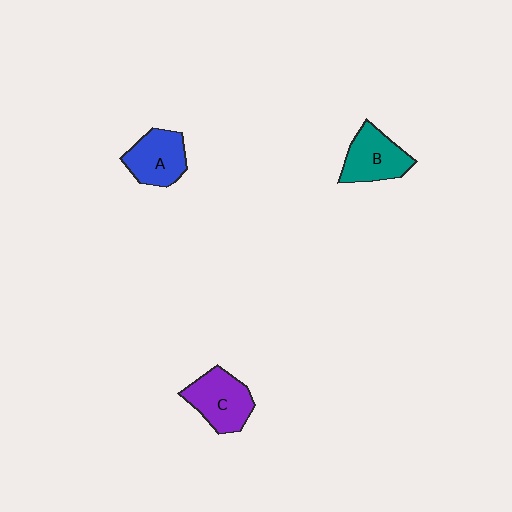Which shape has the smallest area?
Shape A (blue).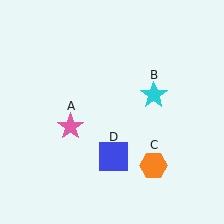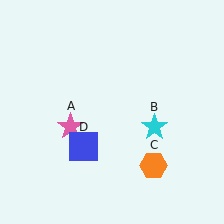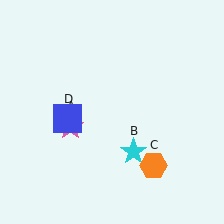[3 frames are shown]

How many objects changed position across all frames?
2 objects changed position: cyan star (object B), blue square (object D).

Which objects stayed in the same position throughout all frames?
Pink star (object A) and orange hexagon (object C) remained stationary.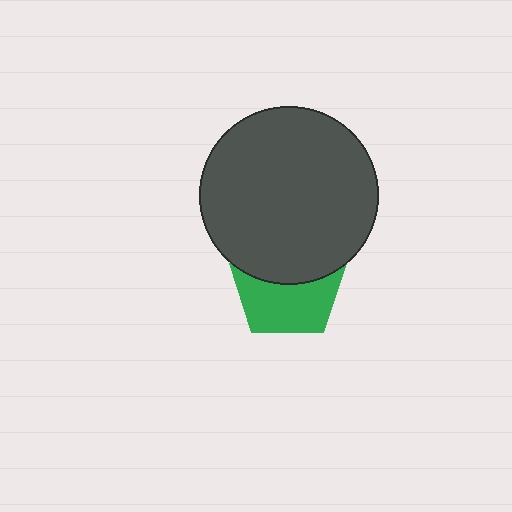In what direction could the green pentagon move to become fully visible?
The green pentagon could move down. That would shift it out from behind the dark gray circle entirely.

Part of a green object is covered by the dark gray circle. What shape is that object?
It is a pentagon.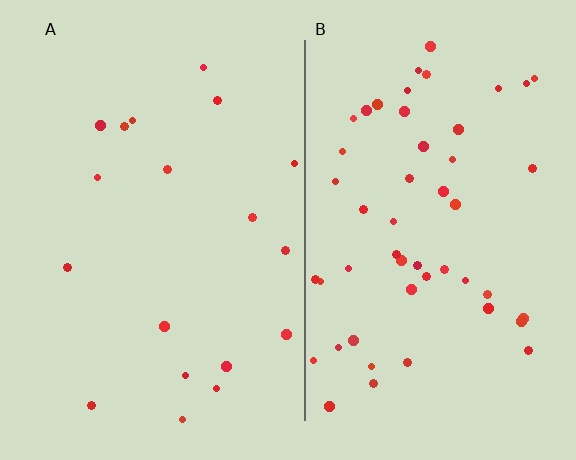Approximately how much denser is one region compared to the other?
Approximately 2.8× — region B over region A.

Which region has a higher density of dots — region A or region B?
B (the right).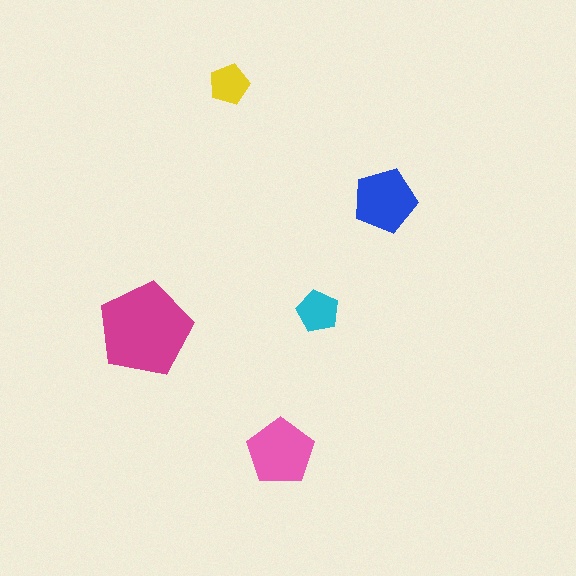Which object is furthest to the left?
The magenta pentagon is leftmost.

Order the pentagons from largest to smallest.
the magenta one, the pink one, the blue one, the cyan one, the yellow one.